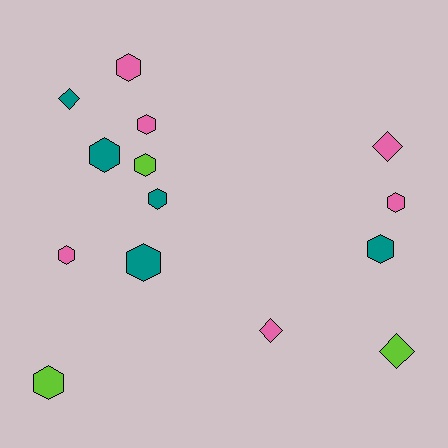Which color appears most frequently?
Pink, with 6 objects.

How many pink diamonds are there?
There are 2 pink diamonds.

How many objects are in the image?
There are 14 objects.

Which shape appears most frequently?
Hexagon, with 10 objects.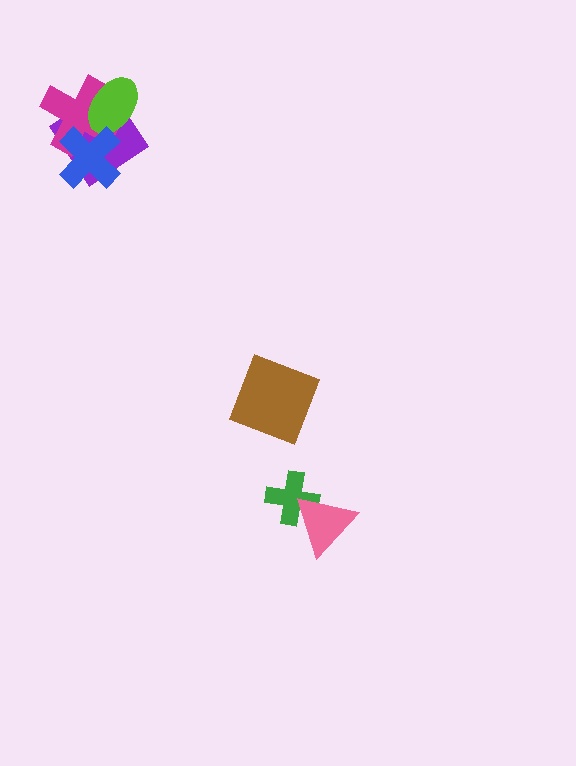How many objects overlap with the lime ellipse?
3 objects overlap with the lime ellipse.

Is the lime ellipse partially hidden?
Yes, it is partially covered by another shape.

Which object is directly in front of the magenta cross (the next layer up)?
The lime ellipse is directly in front of the magenta cross.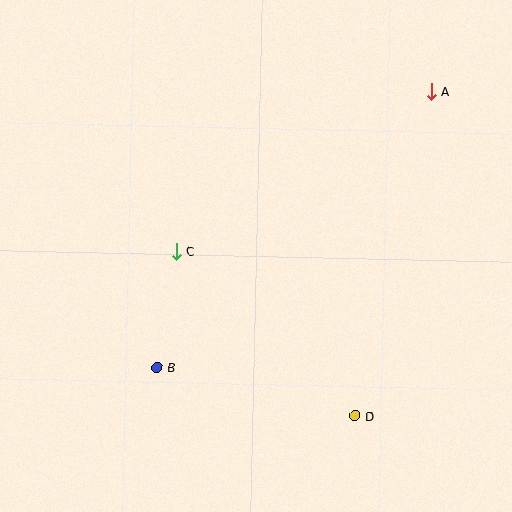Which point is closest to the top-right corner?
Point A is closest to the top-right corner.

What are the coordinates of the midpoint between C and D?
The midpoint between C and D is at (266, 334).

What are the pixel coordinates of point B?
Point B is at (157, 367).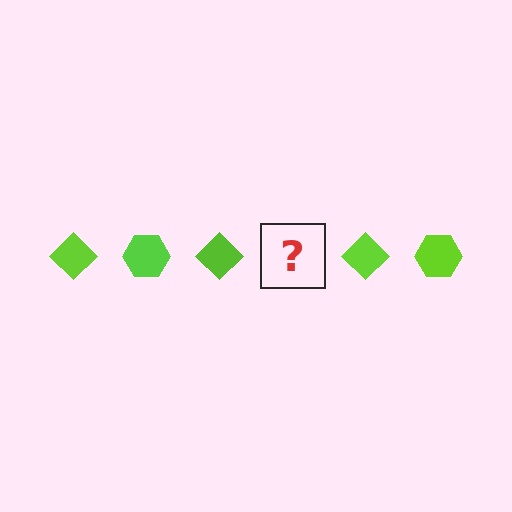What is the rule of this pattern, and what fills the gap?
The rule is that the pattern cycles through diamond, hexagon shapes in lime. The gap should be filled with a lime hexagon.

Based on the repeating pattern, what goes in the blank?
The blank should be a lime hexagon.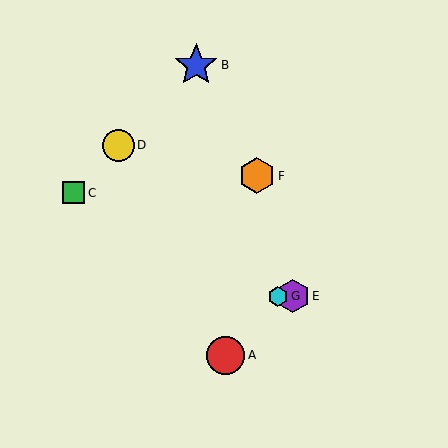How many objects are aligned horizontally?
2 objects (E, G) are aligned horizontally.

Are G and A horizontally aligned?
No, G is at y≈296 and A is at y≈355.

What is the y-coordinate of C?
Object C is at y≈193.